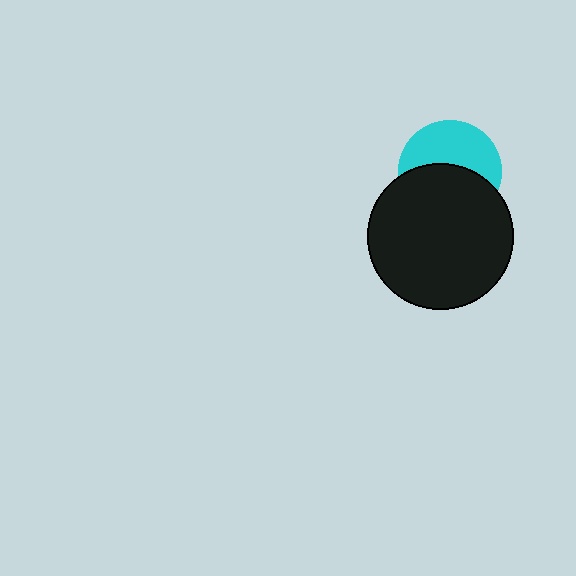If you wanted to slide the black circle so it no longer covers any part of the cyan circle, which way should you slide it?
Slide it down — that is the most direct way to separate the two shapes.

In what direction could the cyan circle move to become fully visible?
The cyan circle could move up. That would shift it out from behind the black circle entirely.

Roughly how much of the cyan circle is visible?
About half of it is visible (roughly 49%).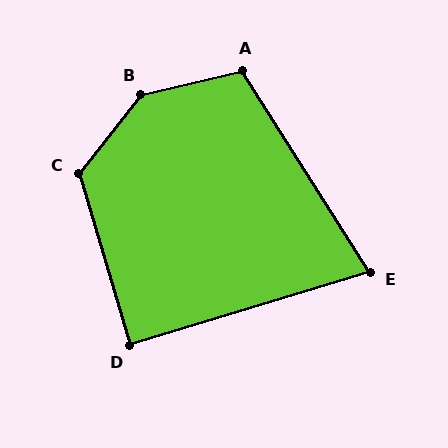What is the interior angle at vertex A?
Approximately 109 degrees (obtuse).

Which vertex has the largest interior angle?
B, at approximately 141 degrees.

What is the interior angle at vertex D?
Approximately 90 degrees (approximately right).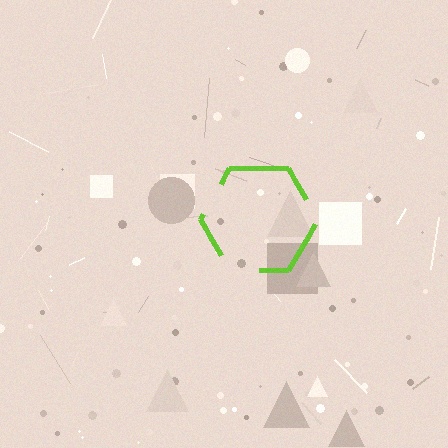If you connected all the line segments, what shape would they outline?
They would outline a hexagon.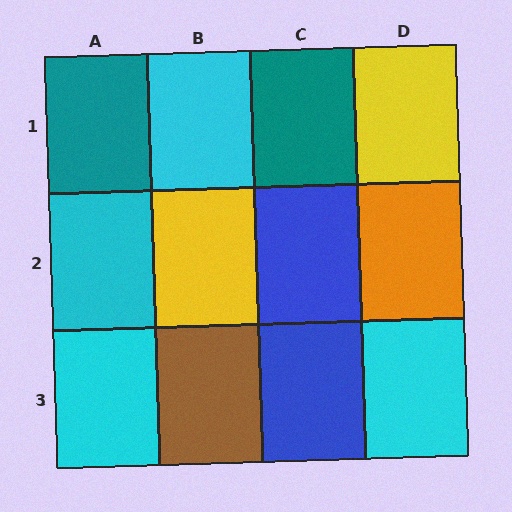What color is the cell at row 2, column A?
Cyan.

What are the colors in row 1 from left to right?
Teal, cyan, teal, yellow.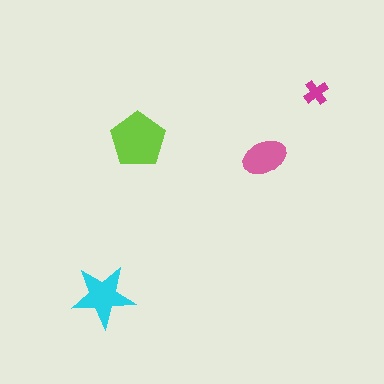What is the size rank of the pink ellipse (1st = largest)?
3rd.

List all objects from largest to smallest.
The lime pentagon, the cyan star, the pink ellipse, the magenta cross.